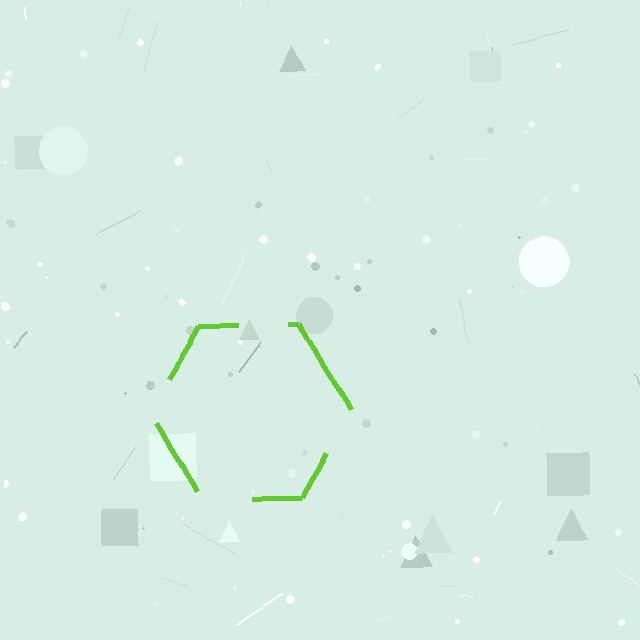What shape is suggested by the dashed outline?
The dashed outline suggests a hexagon.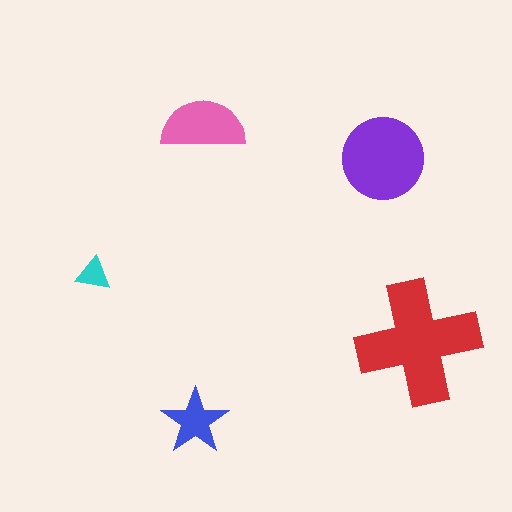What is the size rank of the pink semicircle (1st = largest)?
3rd.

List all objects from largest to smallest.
The red cross, the purple circle, the pink semicircle, the blue star, the cyan triangle.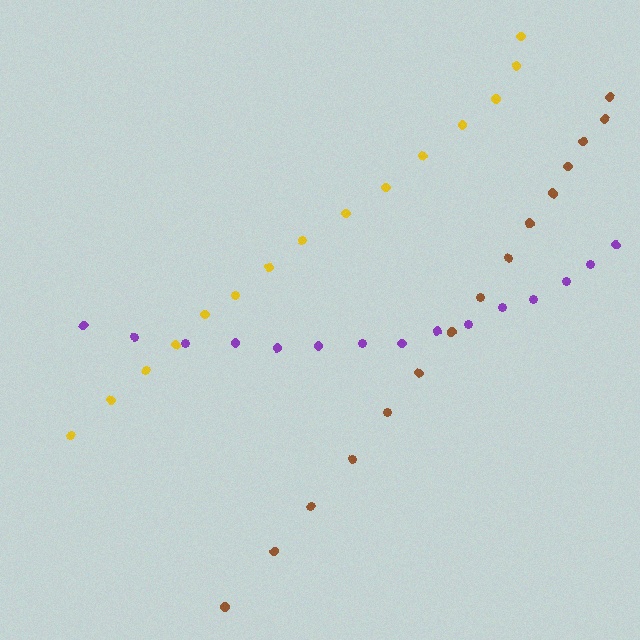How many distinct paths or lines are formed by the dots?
There are 3 distinct paths.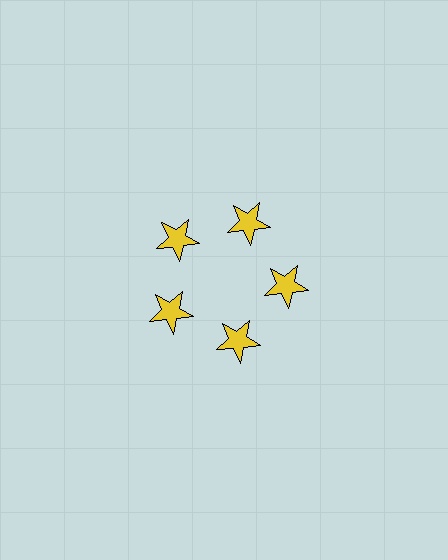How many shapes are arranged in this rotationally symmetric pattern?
There are 5 shapes, arranged in 5 groups of 1.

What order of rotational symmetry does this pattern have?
This pattern has 5-fold rotational symmetry.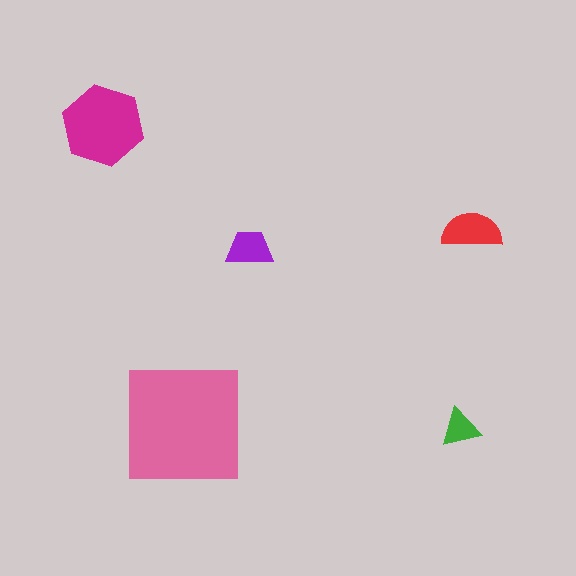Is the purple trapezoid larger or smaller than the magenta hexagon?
Smaller.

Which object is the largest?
The pink square.